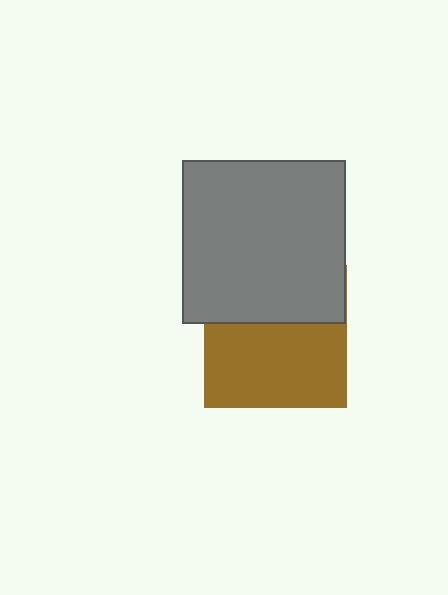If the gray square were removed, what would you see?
You would see the complete brown square.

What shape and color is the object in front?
The object in front is a gray square.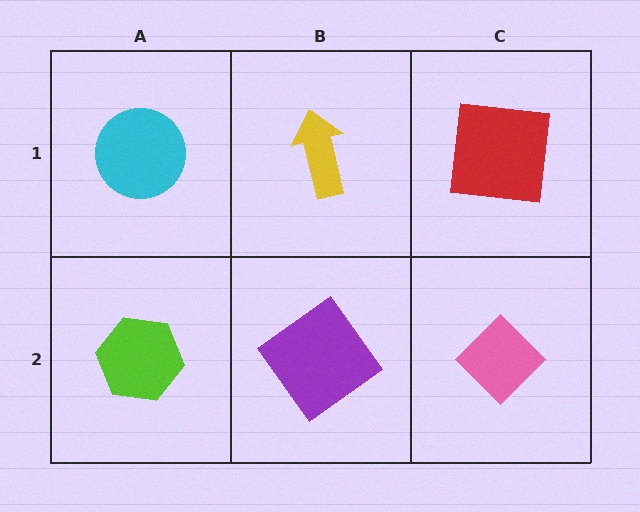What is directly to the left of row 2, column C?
A purple diamond.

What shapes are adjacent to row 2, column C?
A red square (row 1, column C), a purple diamond (row 2, column B).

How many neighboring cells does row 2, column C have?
2.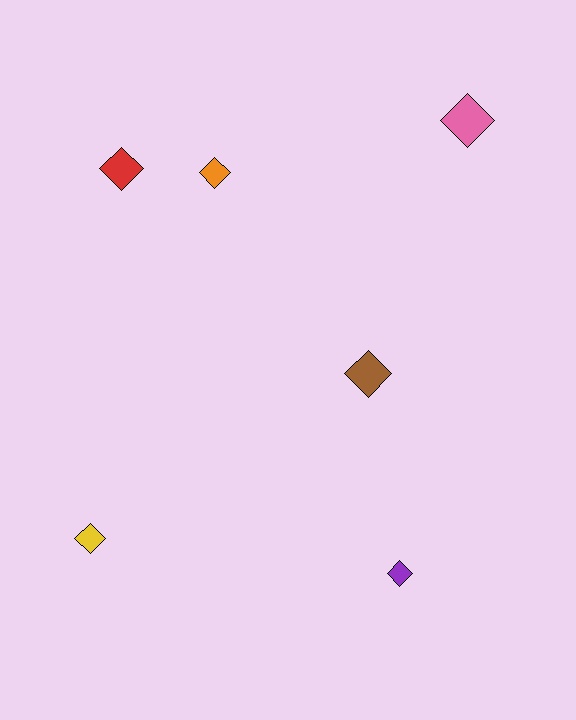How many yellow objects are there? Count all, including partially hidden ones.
There is 1 yellow object.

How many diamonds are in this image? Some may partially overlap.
There are 6 diamonds.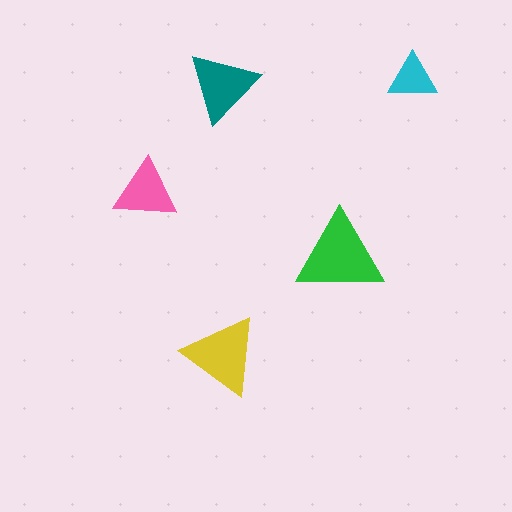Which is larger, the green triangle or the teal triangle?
The green one.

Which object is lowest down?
The yellow triangle is bottommost.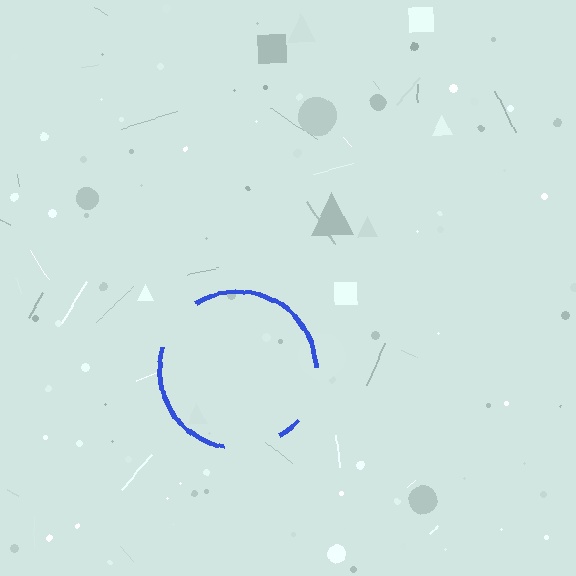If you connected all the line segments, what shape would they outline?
They would outline a circle.